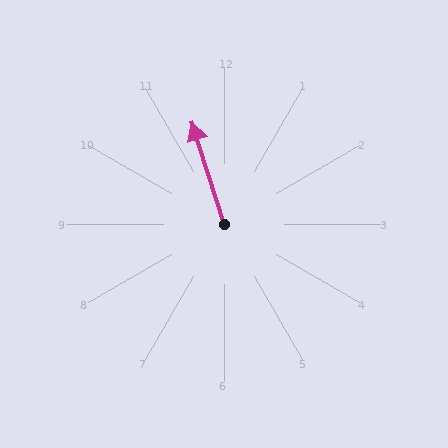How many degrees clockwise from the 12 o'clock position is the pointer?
Approximately 343 degrees.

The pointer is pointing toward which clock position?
Roughly 11 o'clock.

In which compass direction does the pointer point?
North.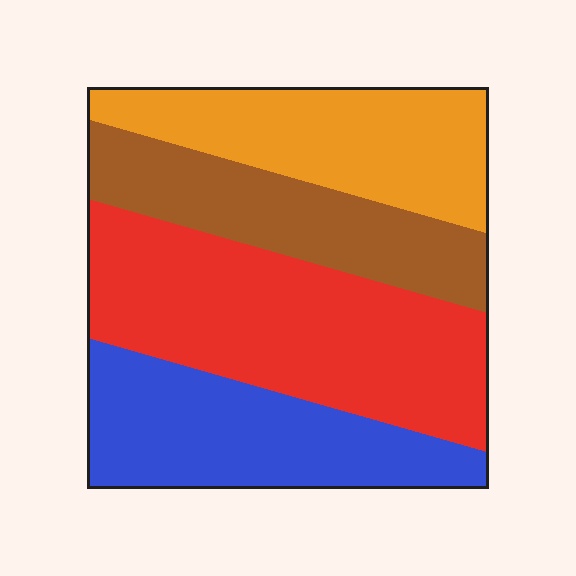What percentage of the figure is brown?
Brown takes up about one fifth (1/5) of the figure.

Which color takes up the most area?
Red, at roughly 35%.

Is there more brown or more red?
Red.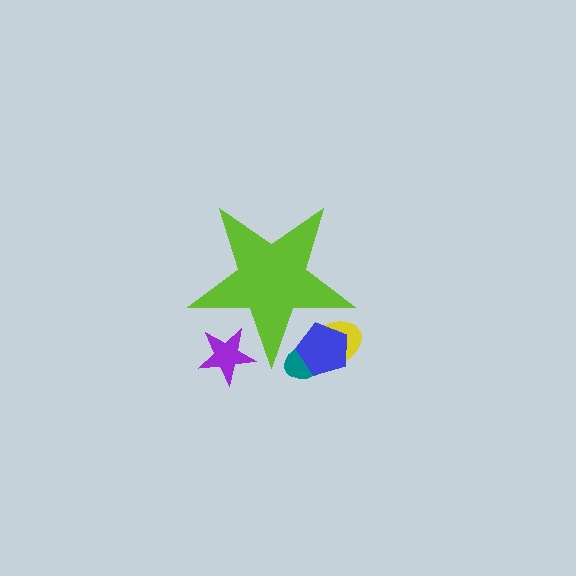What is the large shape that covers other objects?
A lime star.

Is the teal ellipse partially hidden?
Yes, the teal ellipse is partially hidden behind the lime star.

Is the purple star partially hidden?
Yes, the purple star is partially hidden behind the lime star.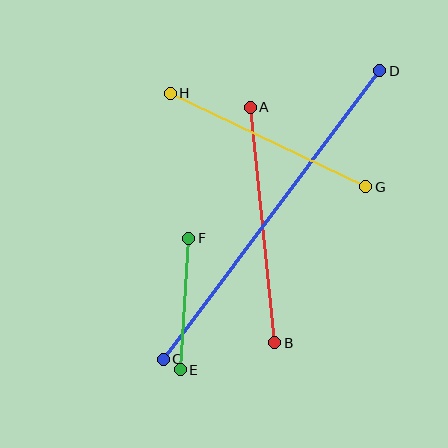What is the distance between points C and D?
The distance is approximately 361 pixels.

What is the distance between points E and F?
The distance is approximately 131 pixels.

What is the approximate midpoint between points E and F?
The midpoint is at approximately (185, 304) pixels.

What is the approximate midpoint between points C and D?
The midpoint is at approximately (272, 215) pixels.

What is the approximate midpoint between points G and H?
The midpoint is at approximately (268, 140) pixels.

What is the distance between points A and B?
The distance is approximately 237 pixels.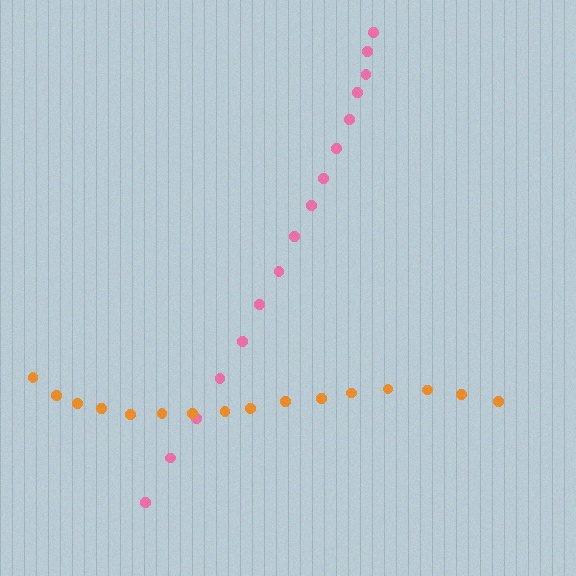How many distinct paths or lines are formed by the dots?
There are 2 distinct paths.